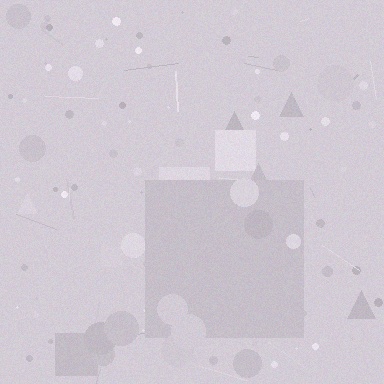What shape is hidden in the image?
A square is hidden in the image.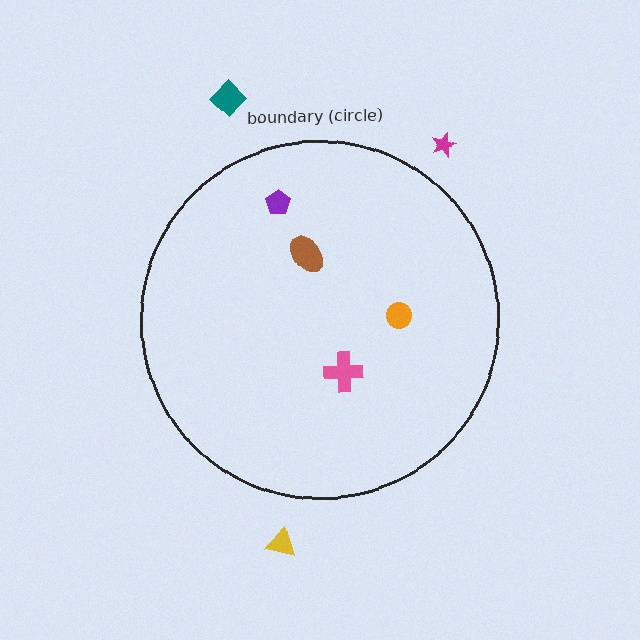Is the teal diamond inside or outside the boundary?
Outside.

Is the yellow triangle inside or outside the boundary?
Outside.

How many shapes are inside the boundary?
4 inside, 3 outside.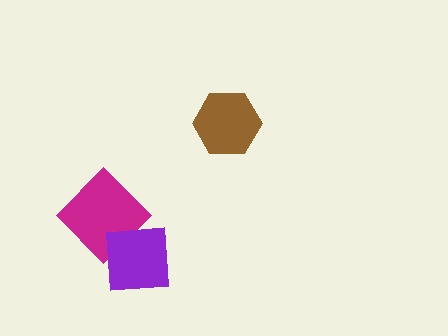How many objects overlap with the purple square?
1 object overlaps with the purple square.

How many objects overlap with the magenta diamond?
1 object overlaps with the magenta diamond.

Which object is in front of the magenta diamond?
The purple square is in front of the magenta diamond.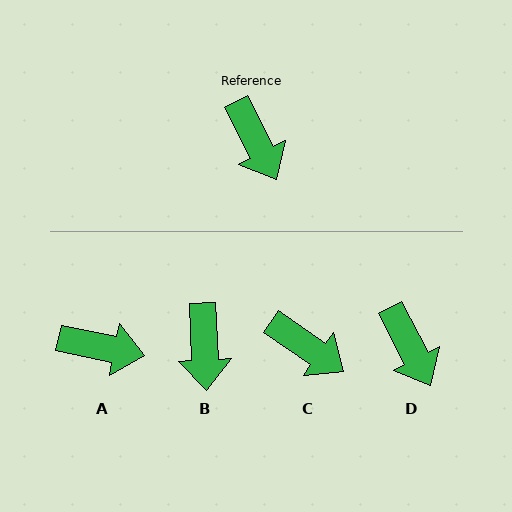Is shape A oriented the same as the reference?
No, it is off by about 51 degrees.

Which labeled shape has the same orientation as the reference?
D.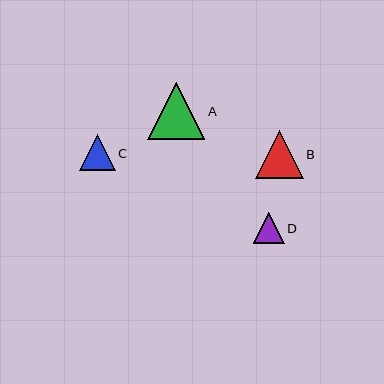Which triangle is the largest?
Triangle A is the largest with a size of approximately 57 pixels.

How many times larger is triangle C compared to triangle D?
Triangle C is approximately 1.2 times the size of triangle D.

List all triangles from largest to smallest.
From largest to smallest: A, B, C, D.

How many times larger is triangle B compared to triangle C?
Triangle B is approximately 1.3 times the size of triangle C.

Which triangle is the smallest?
Triangle D is the smallest with a size of approximately 30 pixels.